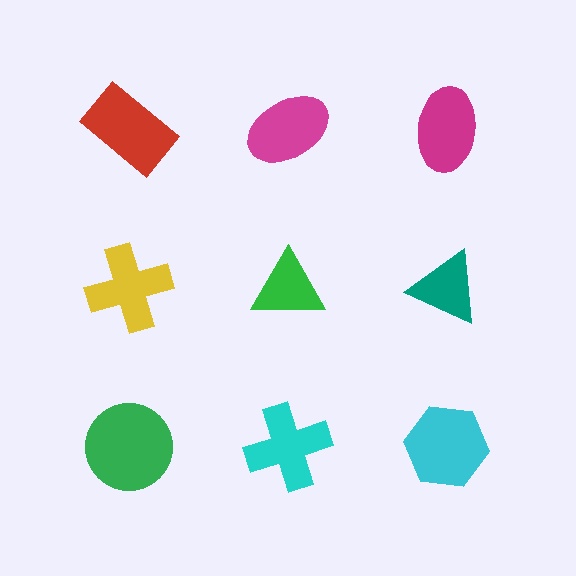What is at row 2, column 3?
A teal triangle.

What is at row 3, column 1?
A green circle.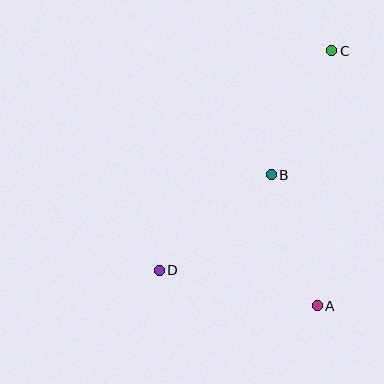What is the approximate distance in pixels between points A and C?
The distance between A and C is approximately 255 pixels.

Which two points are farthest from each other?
Points C and D are farthest from each other.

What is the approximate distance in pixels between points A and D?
The distance between A and D is approximately 162 pixels.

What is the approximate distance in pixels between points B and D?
The distance between B and D is approximately 147 pixels.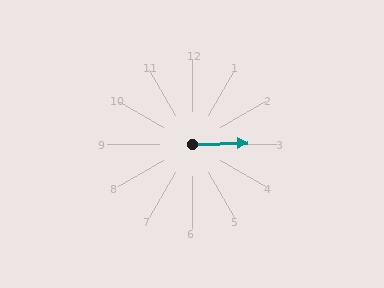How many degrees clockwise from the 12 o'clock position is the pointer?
Approximately 88 degrees.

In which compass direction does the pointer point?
East.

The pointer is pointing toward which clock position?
Roughly 3 o'clock.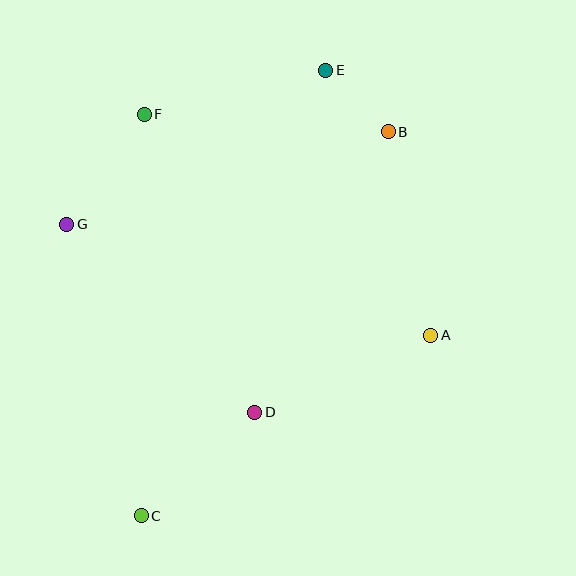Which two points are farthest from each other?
Points C and E are farthest from each other.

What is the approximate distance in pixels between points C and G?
The distance between C and G is approximately 301 pixels.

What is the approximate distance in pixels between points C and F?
The distance between C and F is approximately 401 pixels.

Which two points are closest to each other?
Points B and E are closest to each other.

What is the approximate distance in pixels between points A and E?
The distance between A and E is approximately 285 pixels.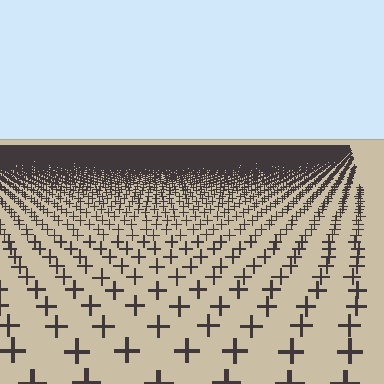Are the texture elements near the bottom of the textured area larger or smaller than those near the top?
Larger. Near the bottom, elements are closer to the viewer and appear at a bigger on-screen size.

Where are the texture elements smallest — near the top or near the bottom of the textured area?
Near the top.